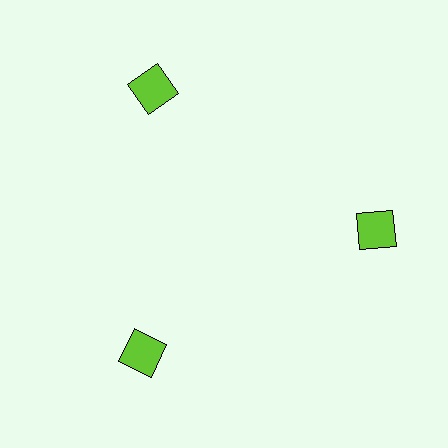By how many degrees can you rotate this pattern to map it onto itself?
The pattern maps onto itself every 120 degrees of rotation.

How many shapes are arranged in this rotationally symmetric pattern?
There are 3 shapes, arranged in 3 groups of 1.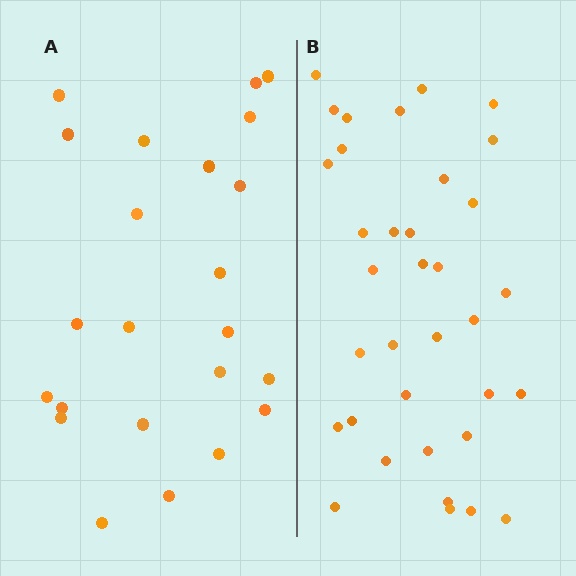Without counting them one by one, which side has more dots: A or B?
Region B (the right region) has more dots.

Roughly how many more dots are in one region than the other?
Region B has roughly 12 or so more dots than region A.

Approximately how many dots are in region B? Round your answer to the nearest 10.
About 40 dots. (The exact count is 35, which rounds to 40.)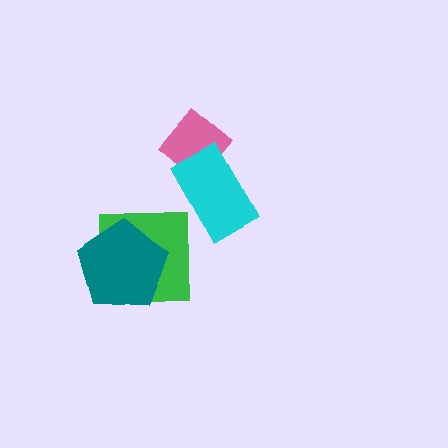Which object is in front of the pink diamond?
The cyan rectangle is in front of the pink diamond.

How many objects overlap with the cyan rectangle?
1 object overlaps with the cyan rectangle.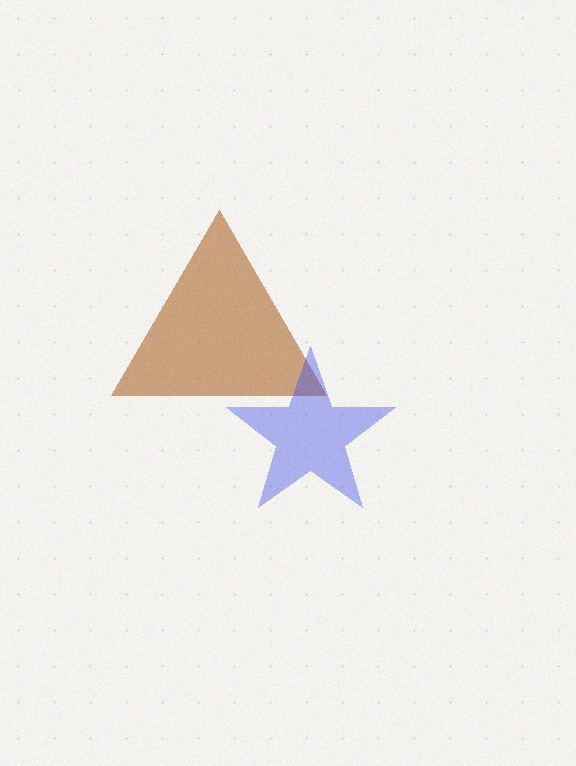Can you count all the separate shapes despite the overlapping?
Yes, there are 2 separate shapes.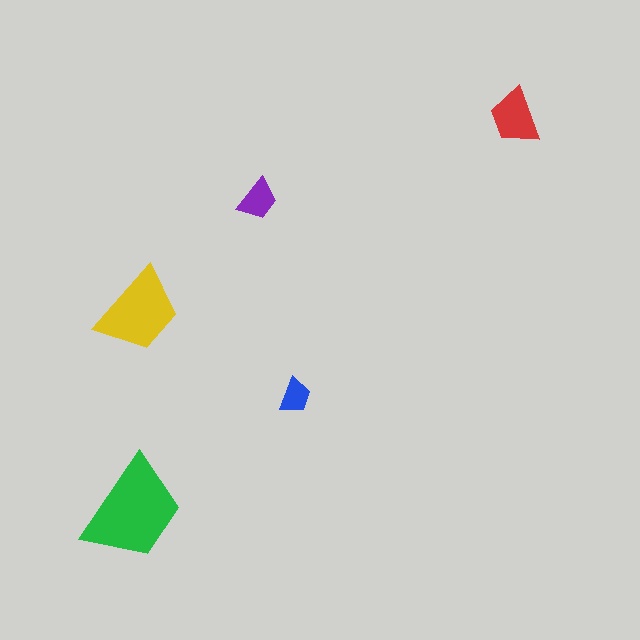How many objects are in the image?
There are 5 objects in the image.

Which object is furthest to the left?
The green trapezoid is leftmost.